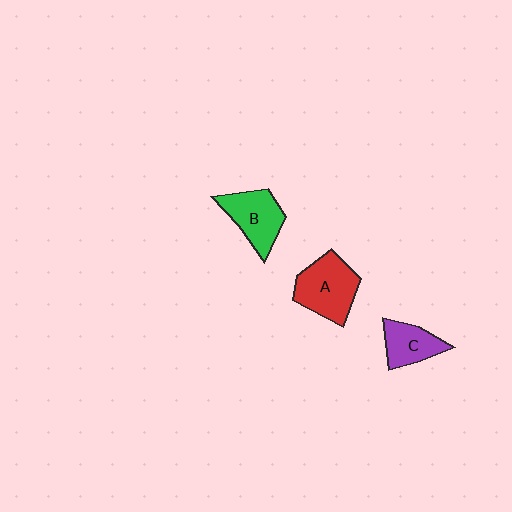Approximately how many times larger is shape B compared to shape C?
Approximately 1.3 times.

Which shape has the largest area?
Shape A (red).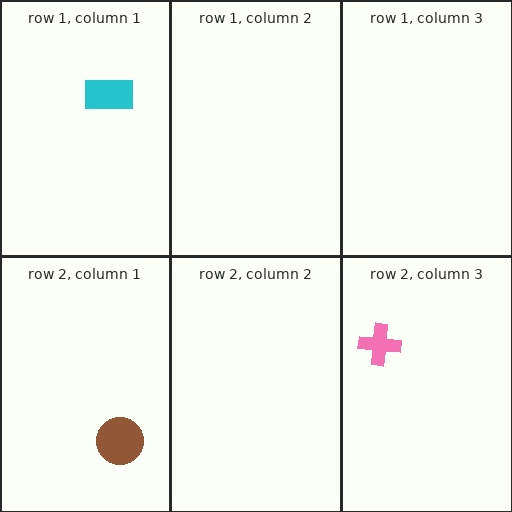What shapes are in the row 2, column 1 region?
The brown circle.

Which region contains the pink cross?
The row 2, column 3 region.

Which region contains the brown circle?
The row 2, column 1 region.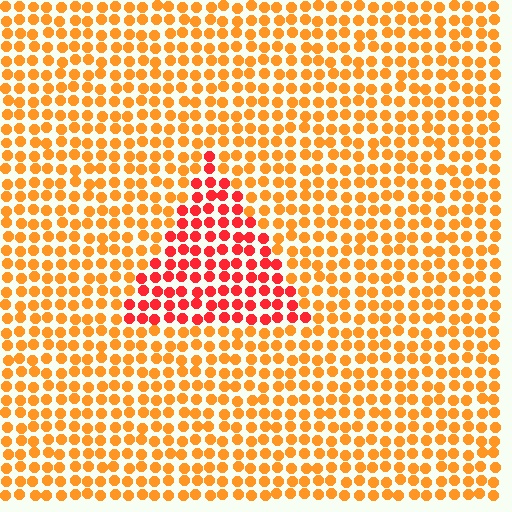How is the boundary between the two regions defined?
The boundary is defined purely by a slight shift in hue (about 35 degrees). Spacing, size, and orientation are identical on both sides.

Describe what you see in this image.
The image is filled with small orange elements in a uniform arrangement. A triangle-shaped region is visible where the elements are tinted to a slightly different hue, forming a subtle color boundary.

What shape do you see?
I see a triangle.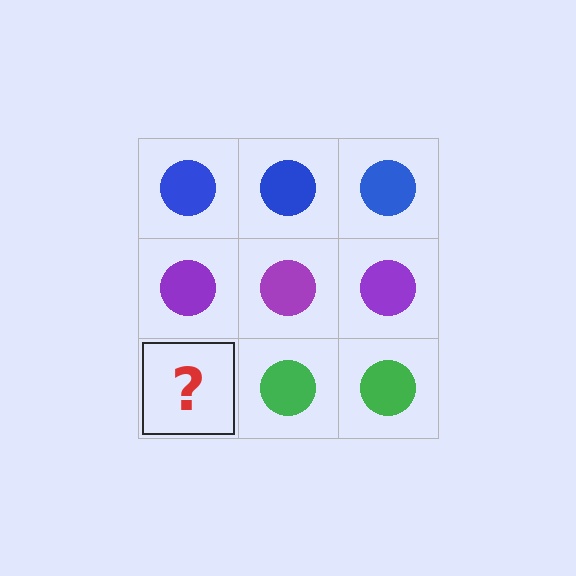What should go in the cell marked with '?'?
The missing cell should contain a green circle.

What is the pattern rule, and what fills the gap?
The rule is that each row has a consistent color. The gap should be filled with a green circle.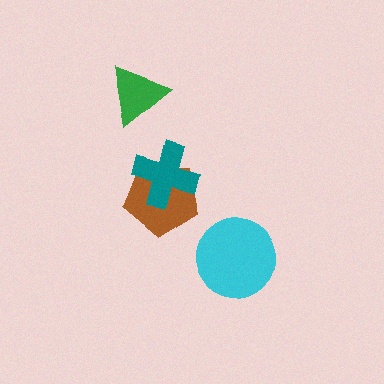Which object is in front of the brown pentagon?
The teal cross is in front of the brown pentagon.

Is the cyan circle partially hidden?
No, no other shape covers it.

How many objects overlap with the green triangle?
0 objects overlap with the green triangle.